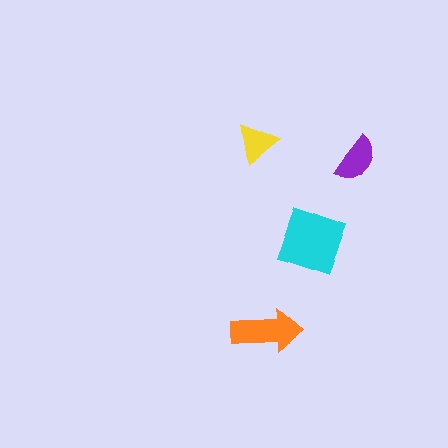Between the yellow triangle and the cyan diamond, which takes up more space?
The cyan diamond.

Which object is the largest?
The cyan diamond.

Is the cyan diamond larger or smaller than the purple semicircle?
Larger.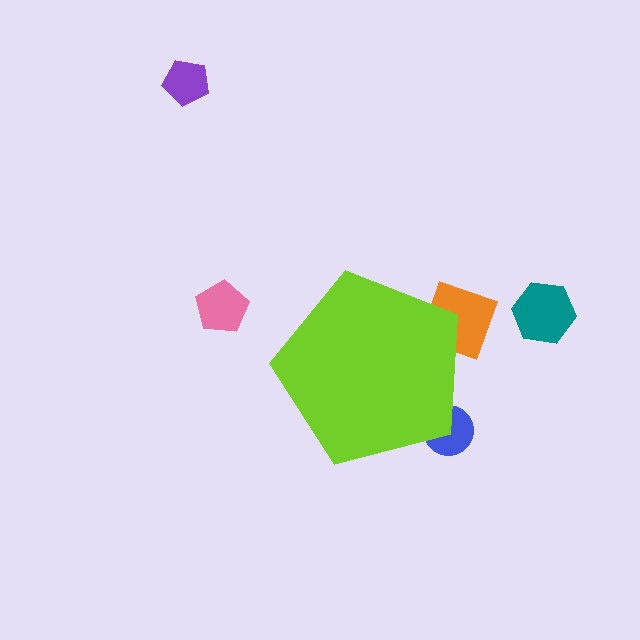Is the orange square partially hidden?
Yes, the orange square is partially hidden behind the lime pentagon.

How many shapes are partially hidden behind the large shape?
2 shapes are partially hidden.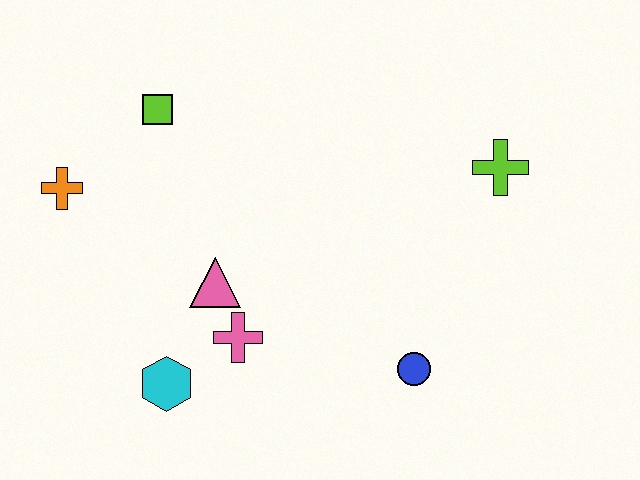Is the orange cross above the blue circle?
Yes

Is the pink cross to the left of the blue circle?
Yes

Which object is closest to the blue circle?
The pink cross is closest to the blue circle.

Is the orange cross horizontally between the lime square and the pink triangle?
No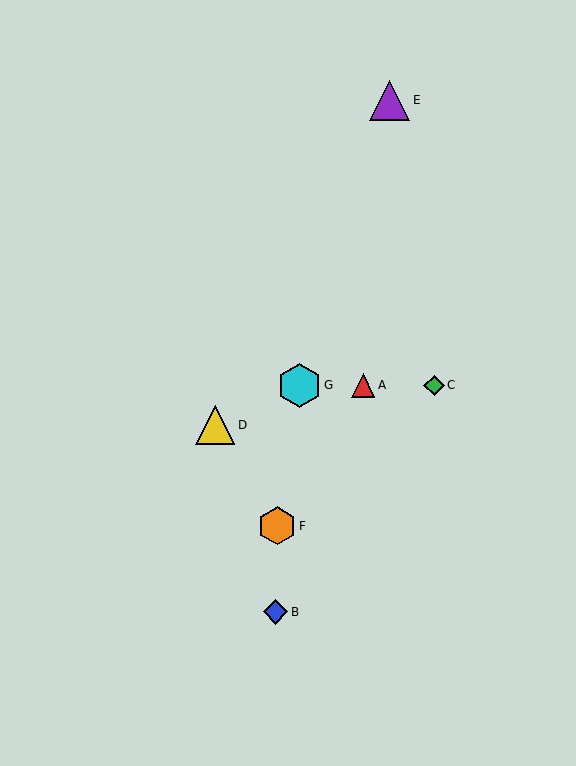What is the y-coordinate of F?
Object F is at y≈526.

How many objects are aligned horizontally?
3 objects (A, C, G) are aligned horizontally.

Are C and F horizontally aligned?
No, C is at y≈385 and F is at y≈526.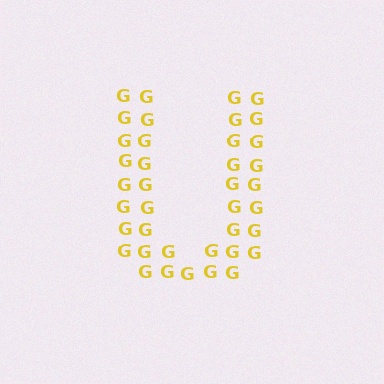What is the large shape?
The large shape is the letter U.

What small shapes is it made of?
It is made of small letter G's.